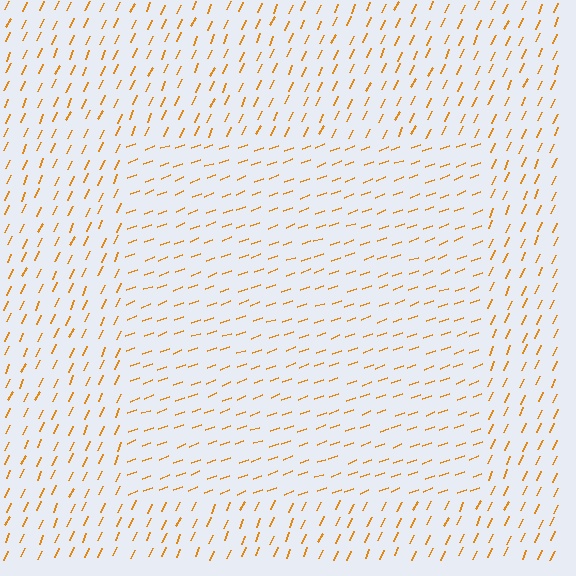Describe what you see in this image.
The image is filled with small orange line segments. A rectangle region in the image has lines oriented differently from the surrounding lines, creating a visible texture boundary.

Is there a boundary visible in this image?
Yes, there is a texture boundary formed by a change in line orientation.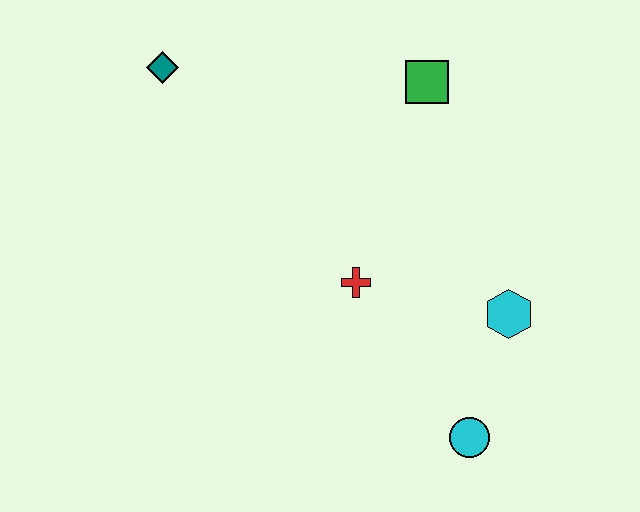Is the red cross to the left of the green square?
Yes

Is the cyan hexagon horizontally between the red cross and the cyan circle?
No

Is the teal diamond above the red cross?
Yes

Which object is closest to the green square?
The red cross is closest to the green square.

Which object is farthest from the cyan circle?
The teal diamond is farthest from the cyan circle.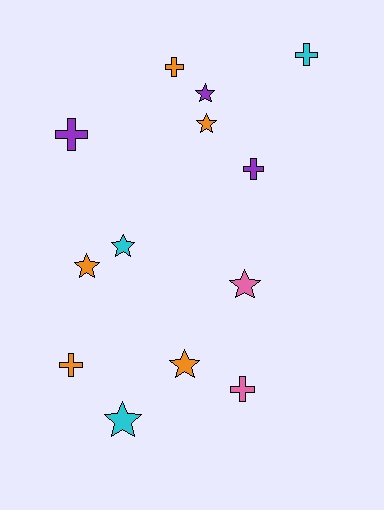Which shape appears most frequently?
Star, with 7 objects.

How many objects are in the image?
There are 13 objects.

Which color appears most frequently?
Orange, with 5 objects.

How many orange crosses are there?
There are 2 orange crosses.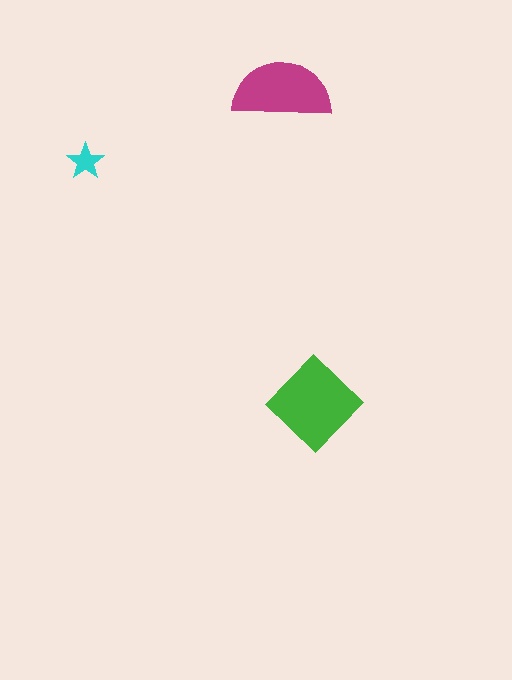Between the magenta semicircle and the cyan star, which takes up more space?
The magenta semicircle.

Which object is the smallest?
The cyan star.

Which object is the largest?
The green diamond.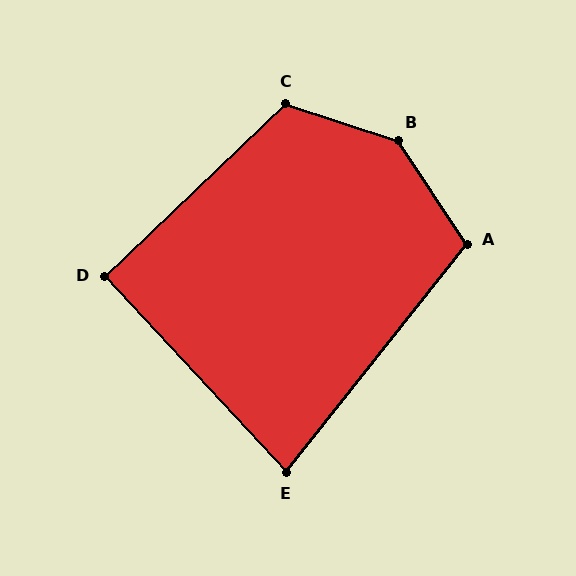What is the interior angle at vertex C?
Approximately 118 degrees (obtuse).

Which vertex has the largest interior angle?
B, at approximately 141 degrees.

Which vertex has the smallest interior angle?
E, at approximately 81 degrees.